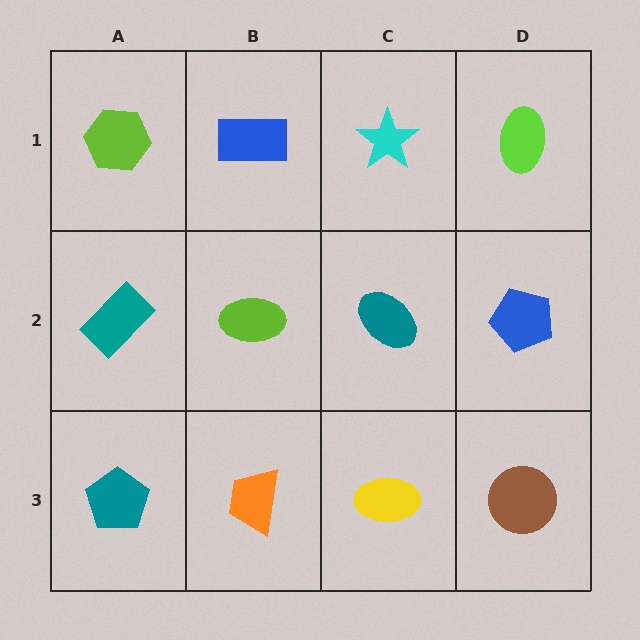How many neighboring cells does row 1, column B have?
3.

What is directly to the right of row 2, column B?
A teal ellipse.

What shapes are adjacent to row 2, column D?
A lime ellipse (row 1, column D), a brown circle (row 3, column D), a teal ellipse (row 2, column C).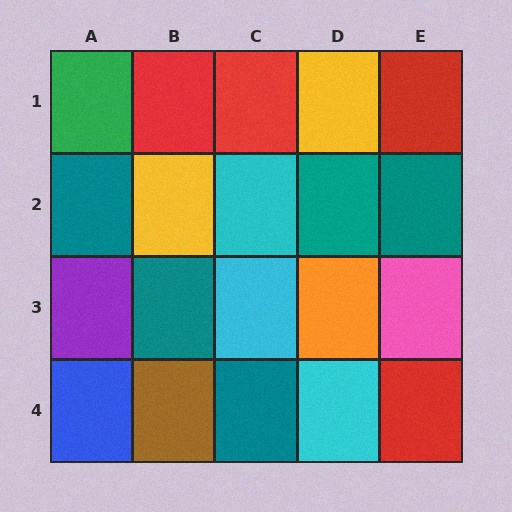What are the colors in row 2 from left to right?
Teal, yellow, cyan, teal, teal.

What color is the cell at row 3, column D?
Orange.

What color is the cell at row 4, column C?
Teal.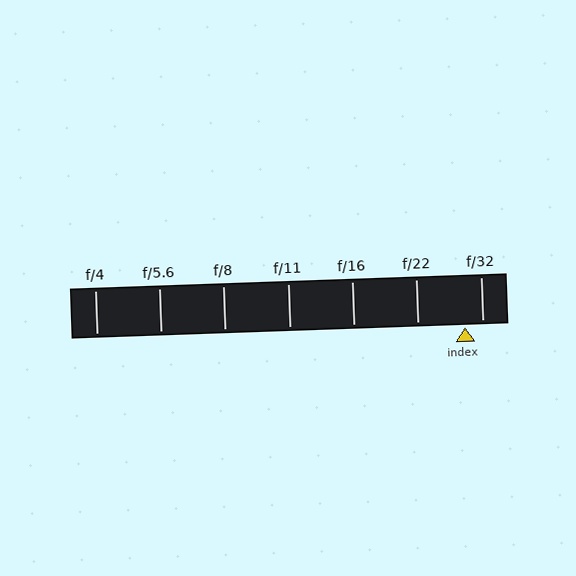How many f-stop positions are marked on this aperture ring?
There are 7 f-stop positions marked.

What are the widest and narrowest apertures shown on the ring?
The widest aperture shown is f/4 and the narrowest is f/32.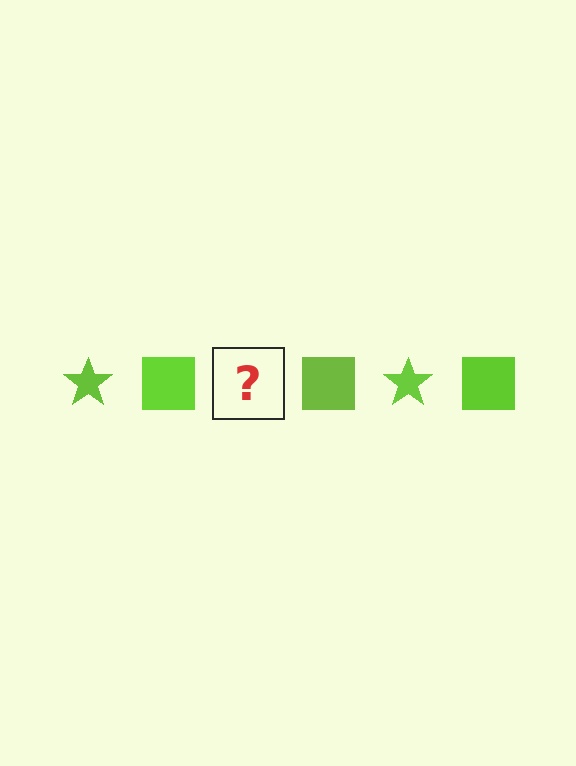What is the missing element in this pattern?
The missing element is a lime star.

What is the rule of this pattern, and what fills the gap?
The rule is that the pattern cycles through star, square shapes in lime. The gap should be filled with a lime star.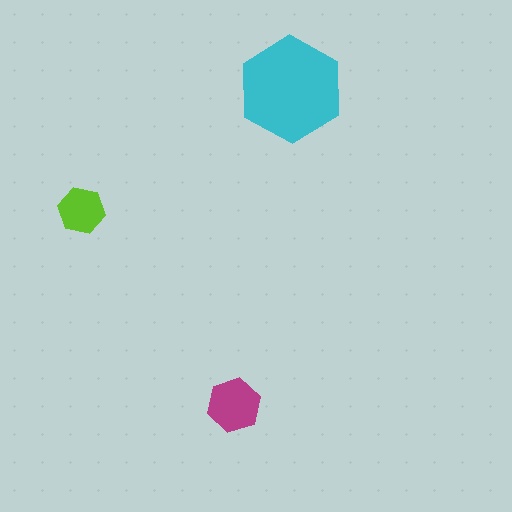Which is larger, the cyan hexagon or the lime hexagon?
The cyan one.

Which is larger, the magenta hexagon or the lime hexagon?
The magenta one.